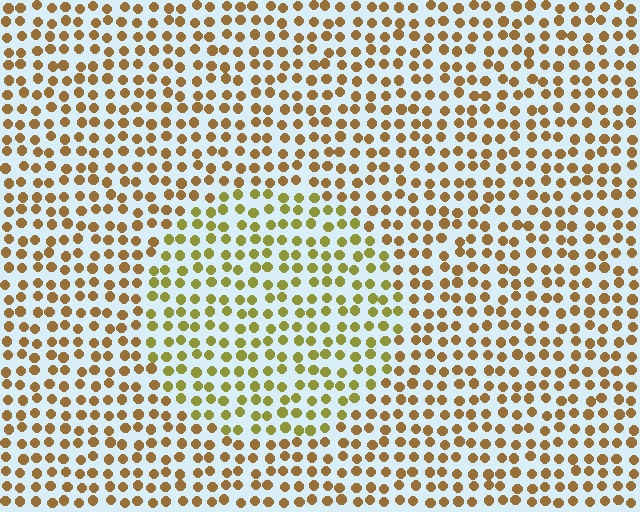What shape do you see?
I see a circle.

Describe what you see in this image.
The image is filled with small brown elements in a uniform arrangement. A circle-shaped region is visible where the elements are tinted to a slightly different hue, forming a subtle color boundary.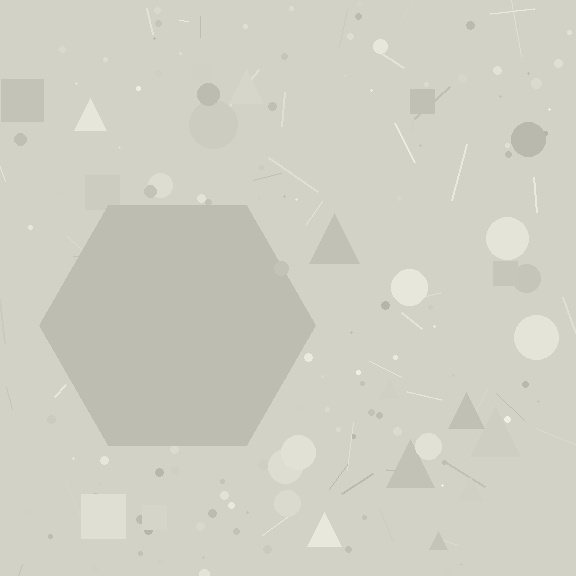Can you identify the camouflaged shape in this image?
The camouflaged shape is a hexagon.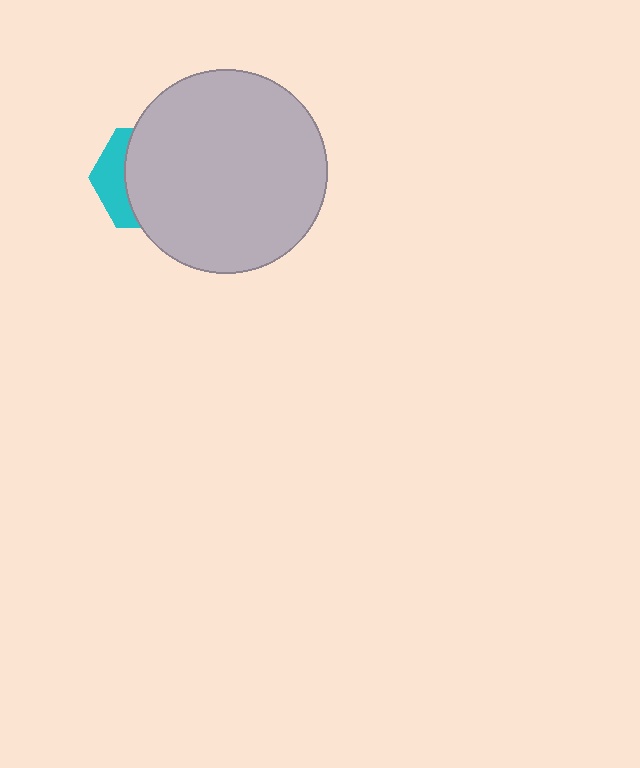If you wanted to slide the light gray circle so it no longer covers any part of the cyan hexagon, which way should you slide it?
Slide it right — that is the most direct way to separate the two shapes.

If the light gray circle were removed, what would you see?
You would see the complete cyan hexagon.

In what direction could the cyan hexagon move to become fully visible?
The cyan hexagon could move left. That would shift it out from behind the light gray circle entirely.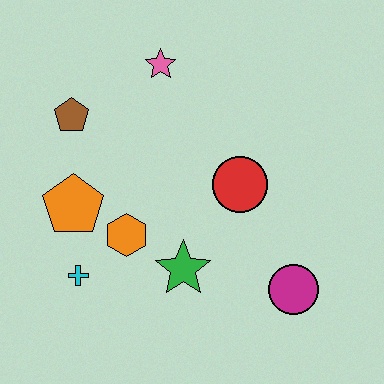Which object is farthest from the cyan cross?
The pink star is farthest from the cyan cross.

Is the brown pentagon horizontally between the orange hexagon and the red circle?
No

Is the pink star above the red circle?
Yes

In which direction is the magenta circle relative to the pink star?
The magenta circle is below the pink star.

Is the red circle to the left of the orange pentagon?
No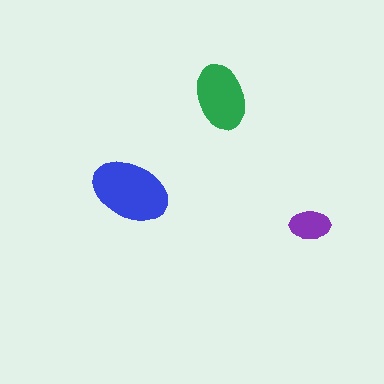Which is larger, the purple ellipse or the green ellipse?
The green one.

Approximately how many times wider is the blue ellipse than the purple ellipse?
About 2 times wider.